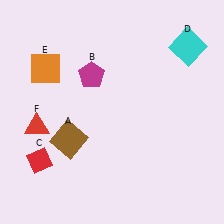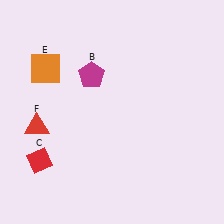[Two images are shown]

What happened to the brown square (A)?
The brown square (A) was removed in Image 2. It was in the bottom-left area of Image 1.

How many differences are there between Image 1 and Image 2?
There are 2 differences between the two images.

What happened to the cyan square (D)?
The cyan square (D) was removed in Image 2. It was in the top-right area of Image 1.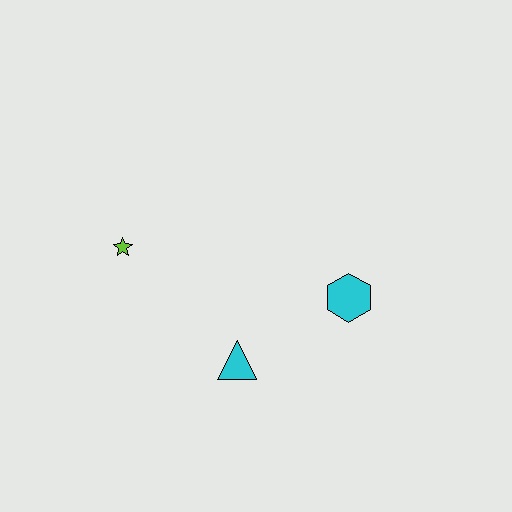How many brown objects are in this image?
There are no brown objects.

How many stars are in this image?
There is 1 star.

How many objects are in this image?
There are 3 objects.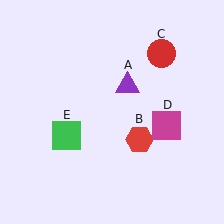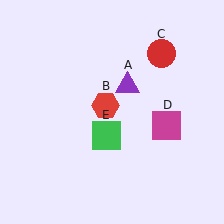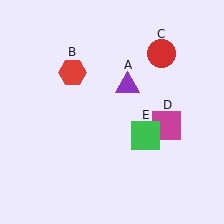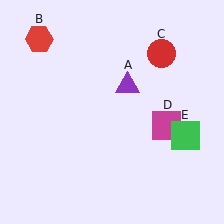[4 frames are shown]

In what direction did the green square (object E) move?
The green square (object E) moved right.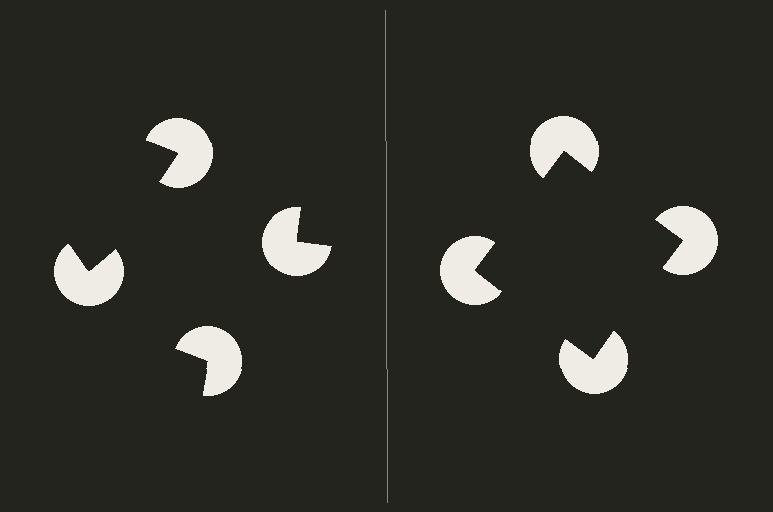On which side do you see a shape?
An illusory square appears on the right side. On the left side the wedge cuts are rotated, so no coherent shape forms.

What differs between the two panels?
The pac-man discs are positioned identically on both sides; only the wedge orientations differ. On the right they align to a square; on the left they are misaligned.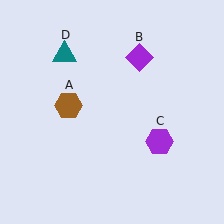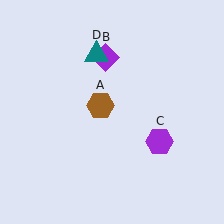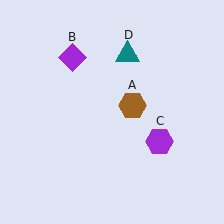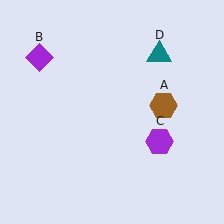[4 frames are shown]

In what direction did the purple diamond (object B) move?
The purple diamond (object B) moved left.